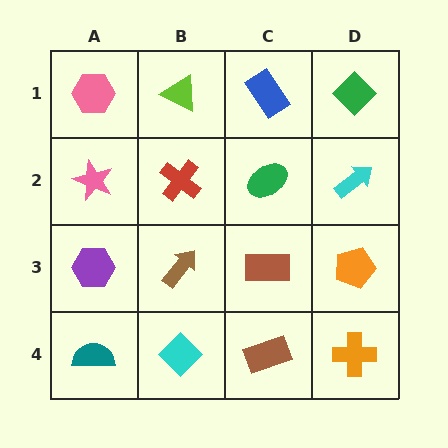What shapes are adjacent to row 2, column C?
A blue rectangle (row 1, column C), a brown rectangle (row 3, column C), a red cross (row 2, column B), a cyan arrow (row 2, column D).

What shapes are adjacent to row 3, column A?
A pink star (row 2, column A), a teal semicircle (row 4, column A), a brown arrow (row 3, column B).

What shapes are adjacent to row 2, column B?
A lime triangle (row 1, column B), a brown arrow (row 3, column B), a pink star (row 2, column A), a green ellipse (row 2, column C).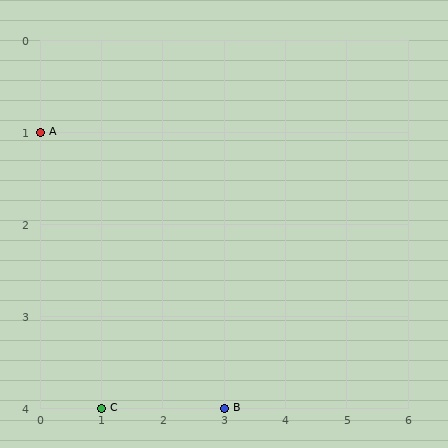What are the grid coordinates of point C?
Point C is at grid coordinates (1, 4).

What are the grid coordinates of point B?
Point B is at grid coordinates (3, 4).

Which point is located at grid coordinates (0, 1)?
Point A is at (0, 1).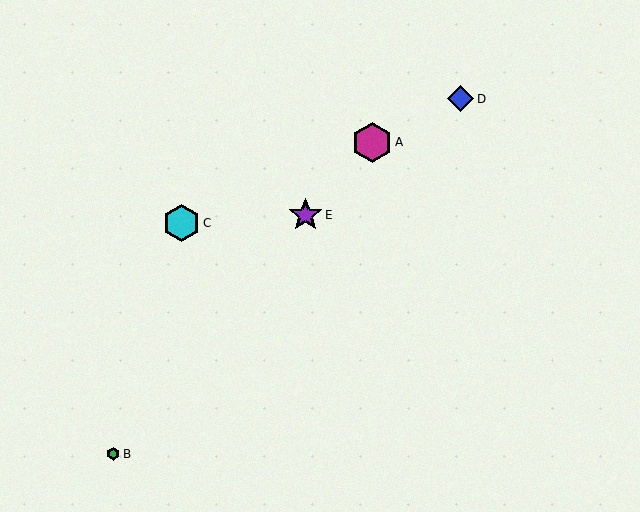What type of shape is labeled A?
Shape A is a magenta hexagon.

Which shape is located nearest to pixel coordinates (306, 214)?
The purple star (labeled E) at (306, 215) is nearest to that location.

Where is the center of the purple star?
The center of the purple star is at (306, 215).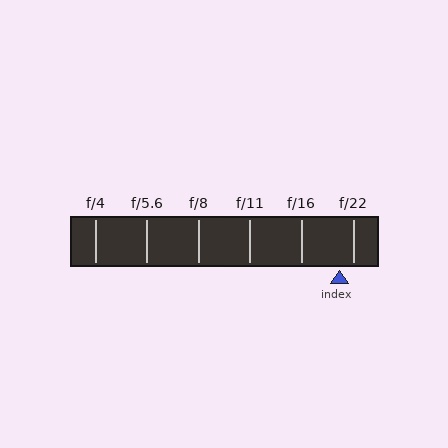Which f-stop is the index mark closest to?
The index mark is closest to f/22.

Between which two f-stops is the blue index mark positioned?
The index mark is between f/16 and f/22.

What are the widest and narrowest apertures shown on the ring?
The widest aperture shown is f/4 and the narrowest is f/22.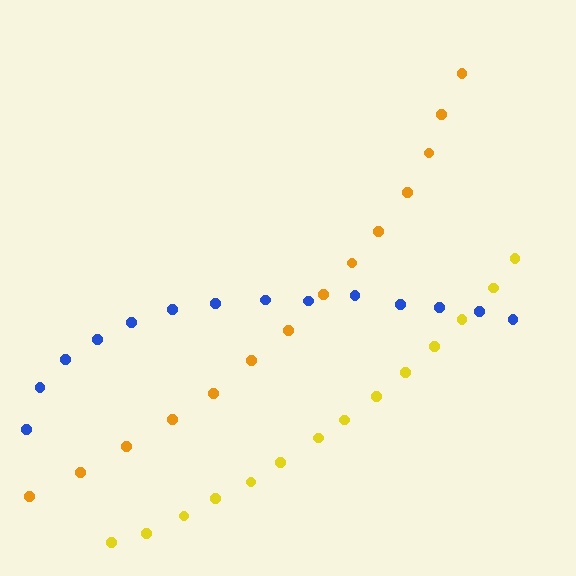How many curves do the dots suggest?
There are 3 distinct paths.